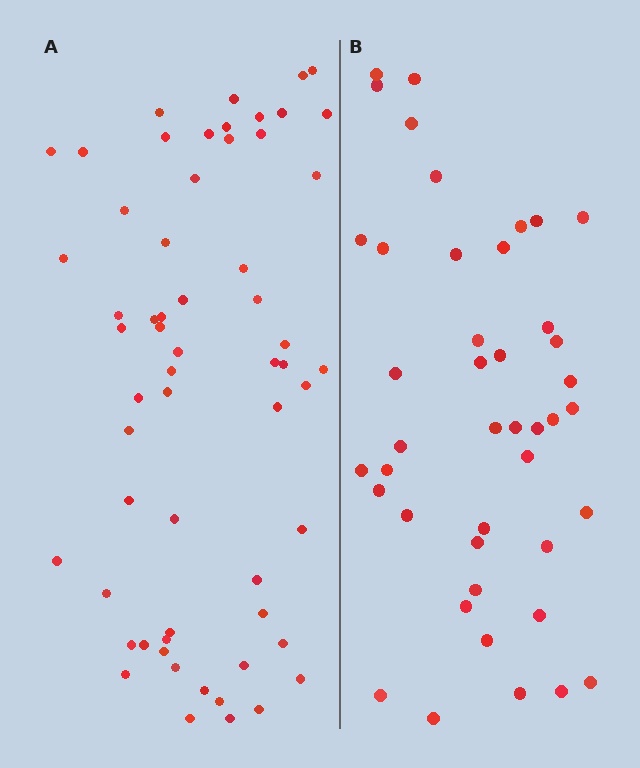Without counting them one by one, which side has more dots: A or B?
Region A (the left region) has more dots.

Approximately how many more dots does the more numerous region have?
Region A has approximately 15 more dots than region B.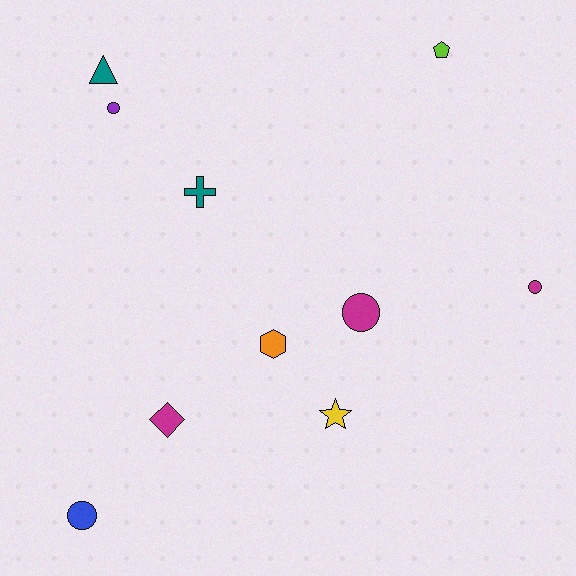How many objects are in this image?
There are 10 objects.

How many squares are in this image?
There are no squares.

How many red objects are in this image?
There are no red objects.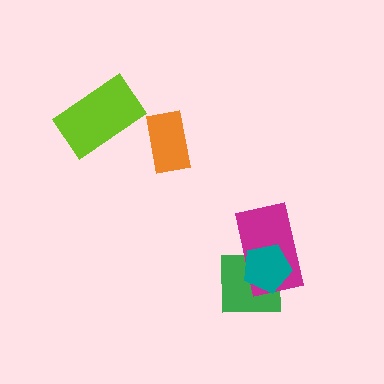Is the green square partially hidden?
Yes, it is partially covered by another shape.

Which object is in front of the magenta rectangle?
The teal pentagon is in front of the magenta rectangle.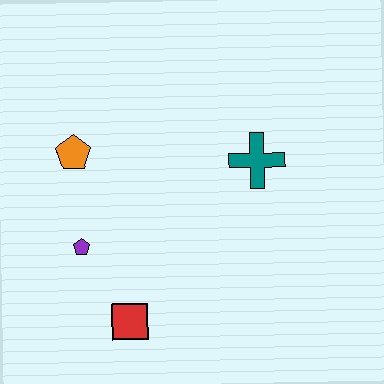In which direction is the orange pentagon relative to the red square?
The orange pentagon is above the red square.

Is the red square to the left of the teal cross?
Yes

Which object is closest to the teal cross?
The orange pentagon is closest to the teal cross.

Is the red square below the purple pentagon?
Yes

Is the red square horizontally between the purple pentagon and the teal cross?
Yes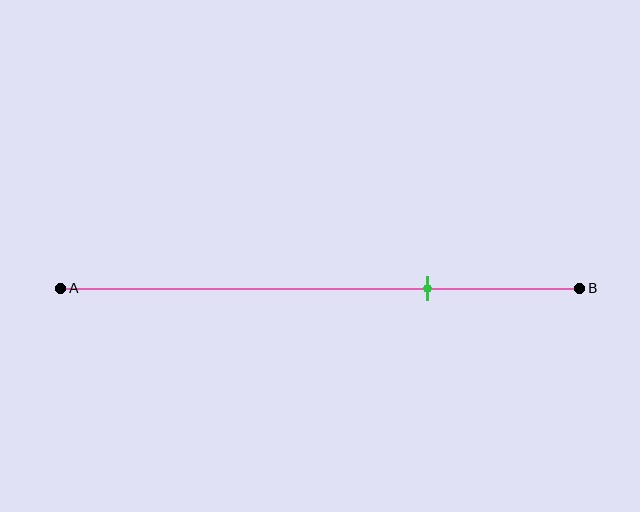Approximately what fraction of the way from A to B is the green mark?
The green mark is approximately 70% of the way from A to B.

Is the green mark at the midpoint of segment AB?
No, the mark is at about 70% from A, not at the 50% midpoint.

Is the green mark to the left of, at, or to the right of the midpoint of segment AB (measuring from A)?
The green mark is to the right of the midpoint of segment AB.